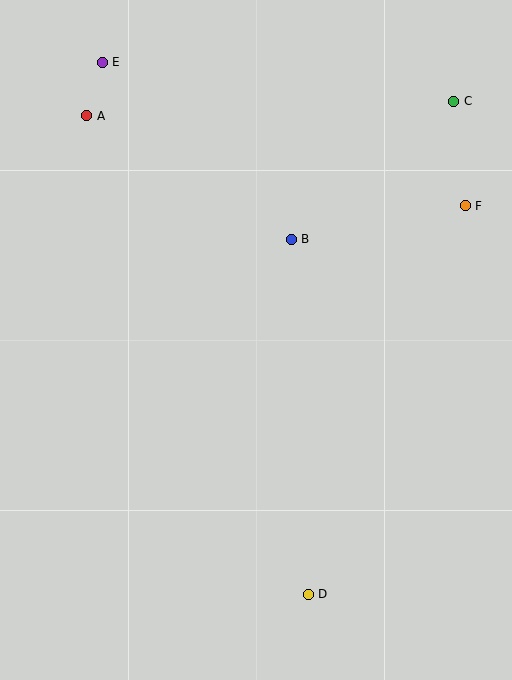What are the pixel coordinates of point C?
Point C is at (454, 101).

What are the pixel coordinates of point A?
Point A is at (87, 116).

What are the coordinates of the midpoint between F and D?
The midpoint between F and D is at (387, 400).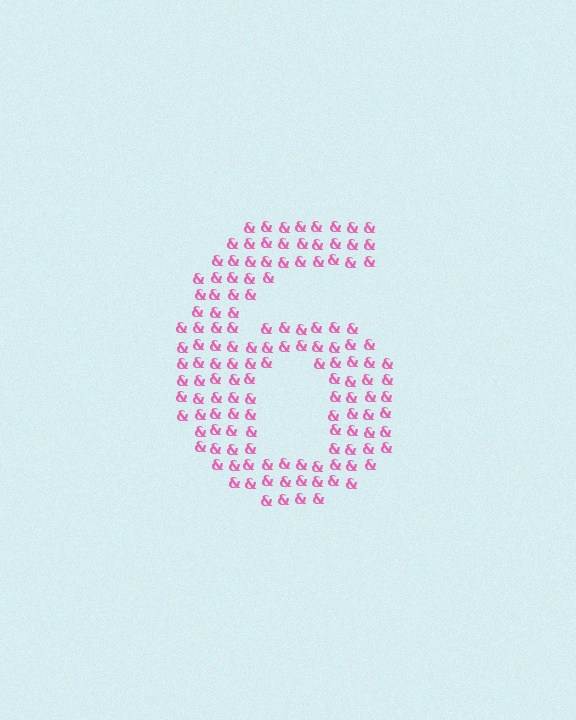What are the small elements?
The small elements are ampersands.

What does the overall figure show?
The overall figure shows the digit 6.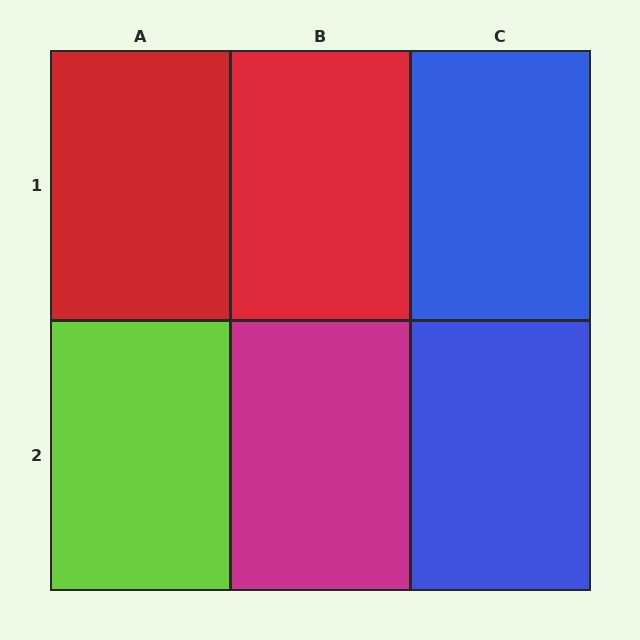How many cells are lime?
1 cell is lime.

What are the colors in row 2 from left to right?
Lime, magenta, blue.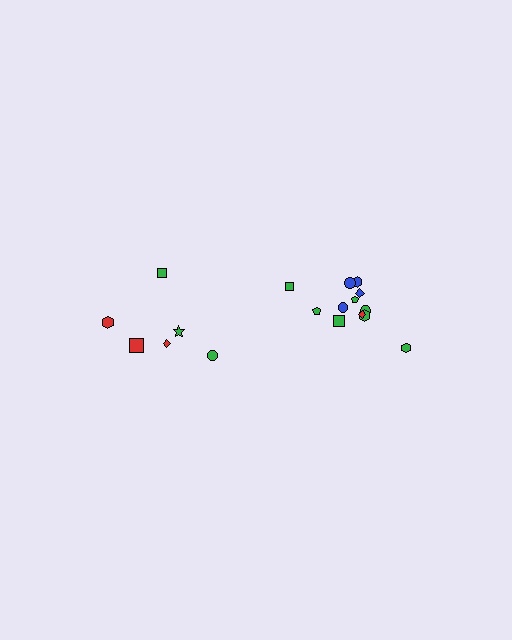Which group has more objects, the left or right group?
The right group.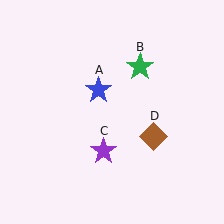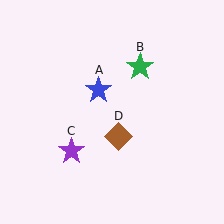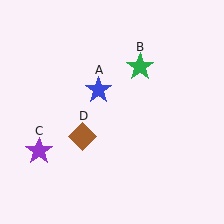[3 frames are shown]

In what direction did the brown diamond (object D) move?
The brown diamond (object D) moved left.